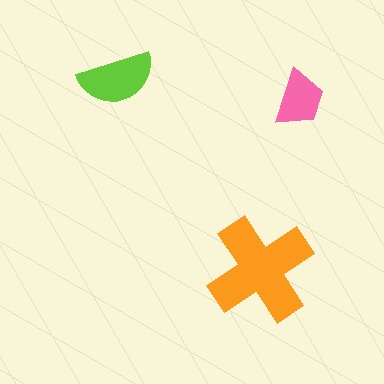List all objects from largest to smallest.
The orange cross, the lime semicircle, the pink trapezoid.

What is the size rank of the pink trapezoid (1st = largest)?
3rd.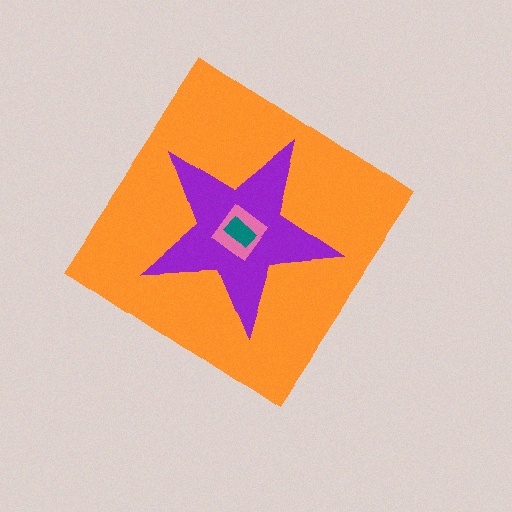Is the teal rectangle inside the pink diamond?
Yes.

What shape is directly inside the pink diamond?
The teal rectangle.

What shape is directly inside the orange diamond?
The purple star.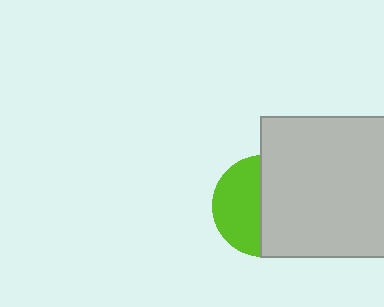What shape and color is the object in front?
The object in front is a light gray square.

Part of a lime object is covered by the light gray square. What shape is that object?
It is a circle.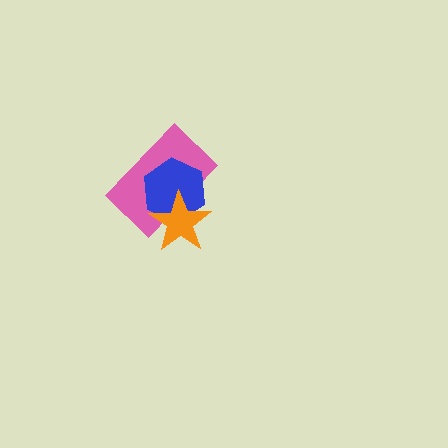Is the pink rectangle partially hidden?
Yes, it is partially covered by another shape.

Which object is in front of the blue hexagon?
The orange star is in front of the blue hexagon.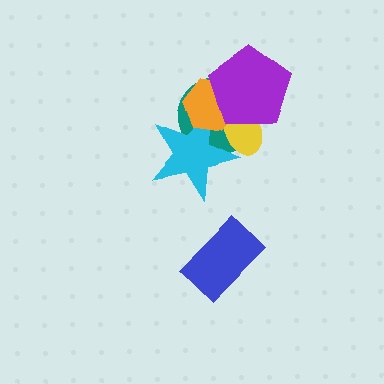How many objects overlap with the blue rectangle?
0 objects overlap with the blue rectangle.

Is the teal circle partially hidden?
Yes, it is partially covered by another shape.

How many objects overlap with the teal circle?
4 objects overlap with the teal circle.